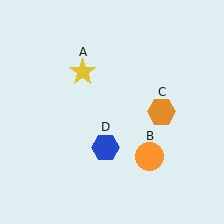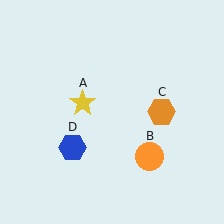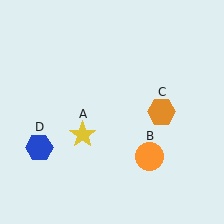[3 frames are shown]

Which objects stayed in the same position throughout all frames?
Orange circle (object B) and orange hexagon (object C) remained stationary.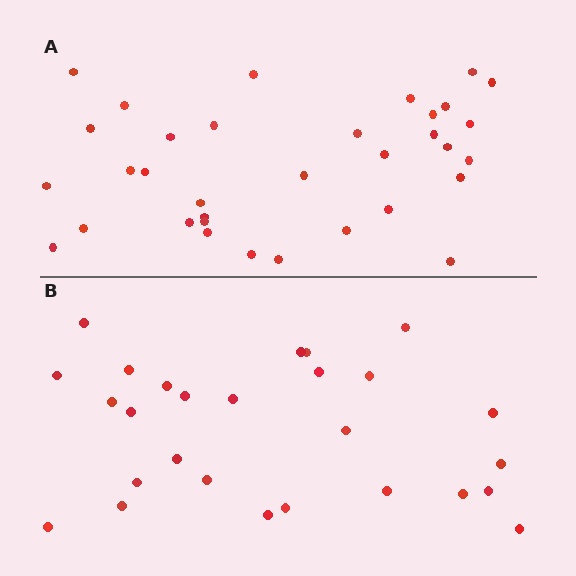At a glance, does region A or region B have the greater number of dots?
Region A (the top region) has more dots.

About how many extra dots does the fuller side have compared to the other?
Region A has roughly 8 or so more dots than region B.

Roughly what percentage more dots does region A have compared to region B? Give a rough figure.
About 25% more.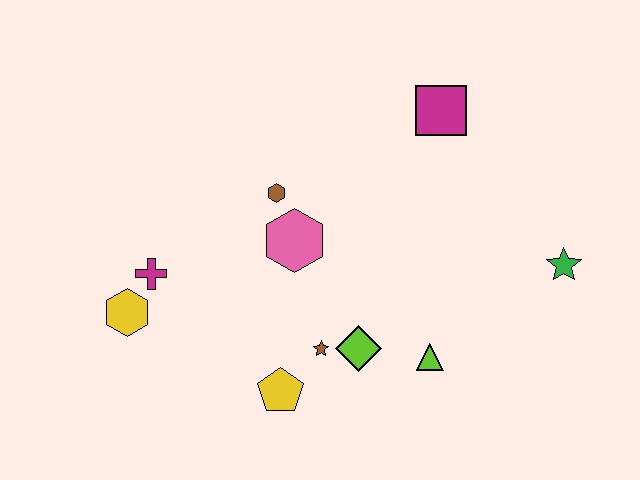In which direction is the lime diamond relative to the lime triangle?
The lime diamond is to the left of the lime triangle.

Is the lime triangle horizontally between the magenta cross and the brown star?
No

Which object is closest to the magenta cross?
The yellow hexagon is closest to the magenta cross.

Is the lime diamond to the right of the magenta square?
No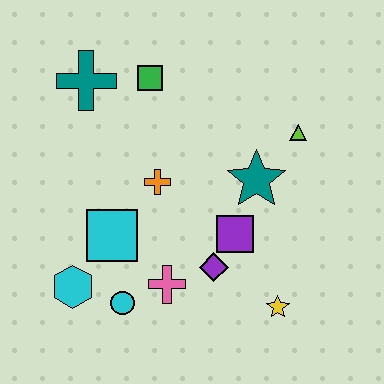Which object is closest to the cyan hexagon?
The cyan circle is closest to the cyan hexagon.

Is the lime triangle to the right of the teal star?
Yes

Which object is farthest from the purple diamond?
The teal cross is farthest from the purple diamond.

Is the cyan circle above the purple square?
No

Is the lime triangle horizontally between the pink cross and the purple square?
No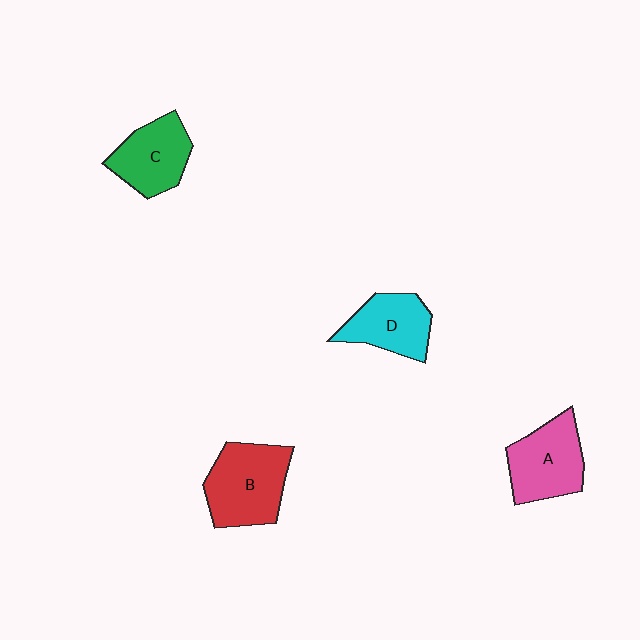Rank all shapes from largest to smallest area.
From largest to smallest: B (red), A (pink), C (green), D (cyan).